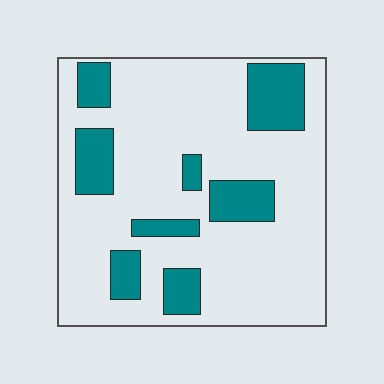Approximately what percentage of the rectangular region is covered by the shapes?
Approximately 20%.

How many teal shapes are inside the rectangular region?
8.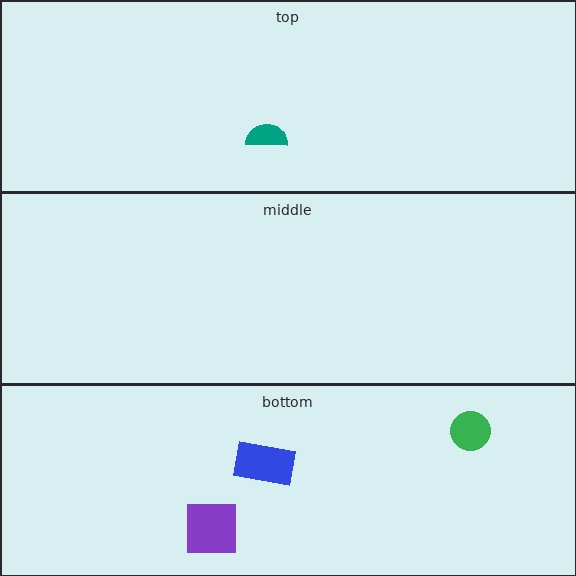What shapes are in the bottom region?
The purple square, the blue rectangle, the green circle.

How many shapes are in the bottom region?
3.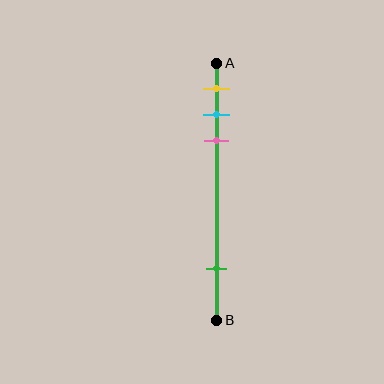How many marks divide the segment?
There are 4 marks dividing the segment.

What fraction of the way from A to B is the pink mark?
The pink mark is approximately 30% (0.3) of the way from A to B.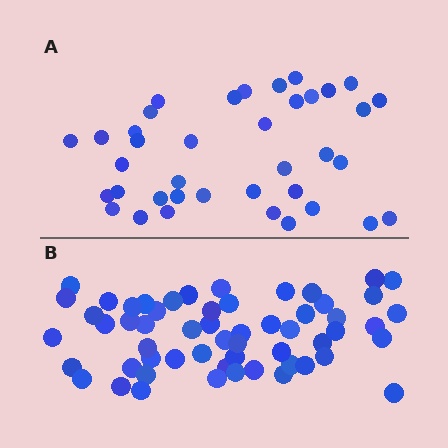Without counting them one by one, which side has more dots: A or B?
Region B (the bottom region) has more dots.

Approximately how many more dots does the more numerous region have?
Region B has approximately 20 more dots than region A.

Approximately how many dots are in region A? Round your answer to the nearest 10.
About 40 dots. (The exact count is 38, which rounds to 40.)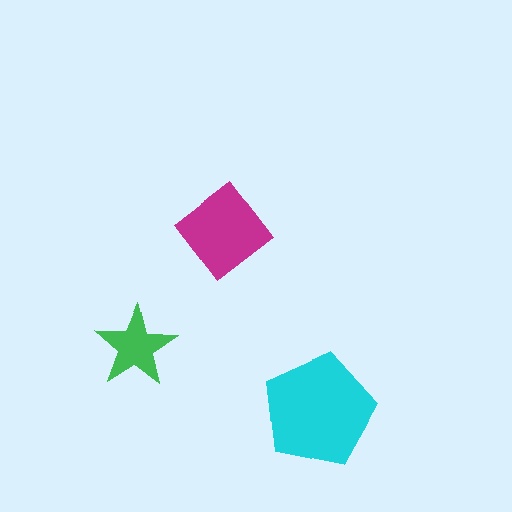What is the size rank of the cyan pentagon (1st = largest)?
1st.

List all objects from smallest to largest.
The green star, the magenta diamond, the cyan pentagon.